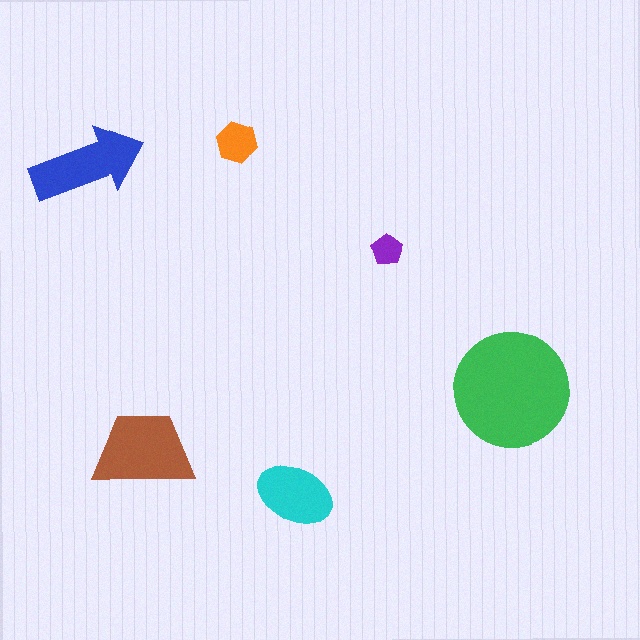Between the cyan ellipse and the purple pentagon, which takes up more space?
The cyan ellipse.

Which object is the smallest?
The purple pentagon.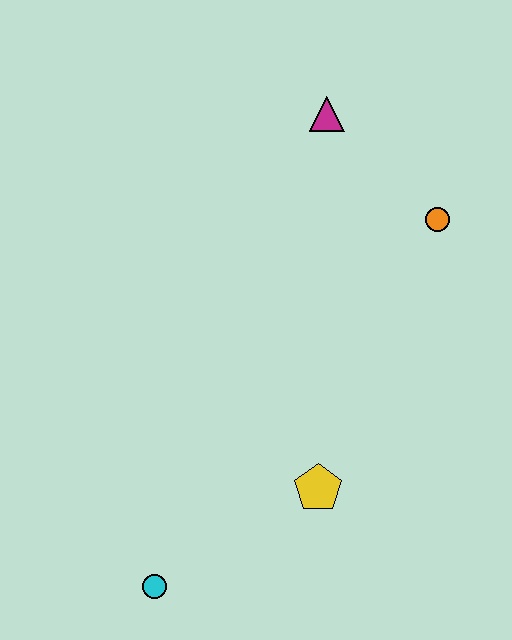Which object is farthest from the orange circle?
The cyan circle is farthest from the orange circle.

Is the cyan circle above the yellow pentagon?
No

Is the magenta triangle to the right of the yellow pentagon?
Yes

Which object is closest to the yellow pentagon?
The cyan circle is closest to the yellow pentagon.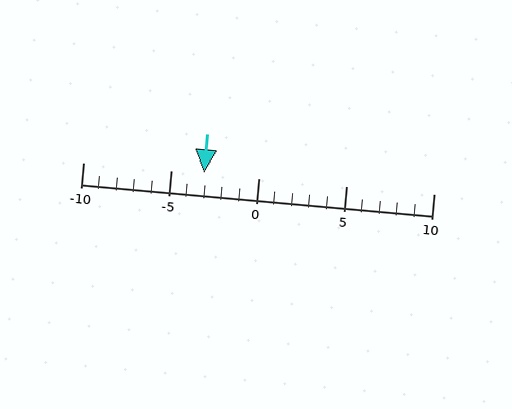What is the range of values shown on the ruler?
The ruler shows values from -10 to 10.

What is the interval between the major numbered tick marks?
The major tick marks are spaced 5 units apart.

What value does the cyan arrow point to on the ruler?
The cyan arrow points to approximately -3.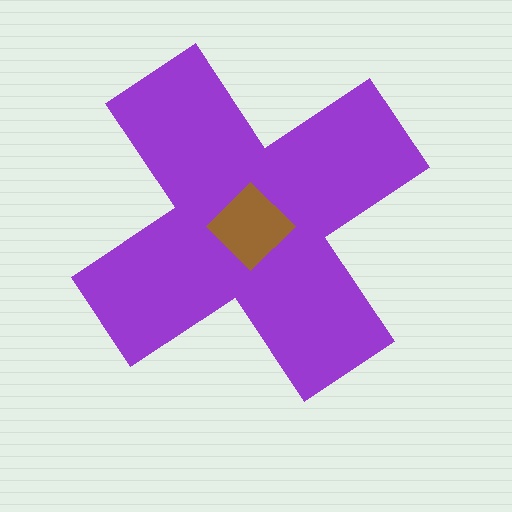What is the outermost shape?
The purple cross.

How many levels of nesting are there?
2.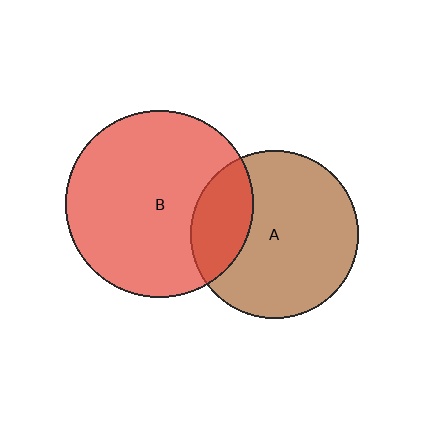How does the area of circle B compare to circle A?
Approximately 1.2 times.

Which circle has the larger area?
Circle B (red).